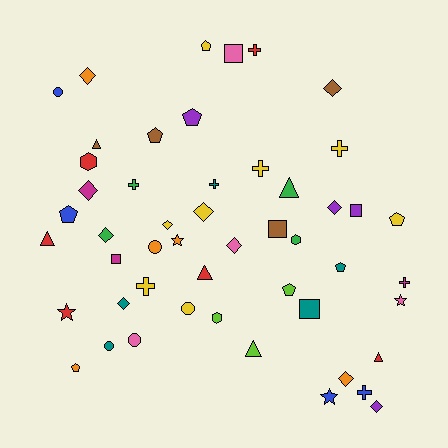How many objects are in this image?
There are 50 objects.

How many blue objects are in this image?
There are 4 blue objects.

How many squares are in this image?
There are 5 squares.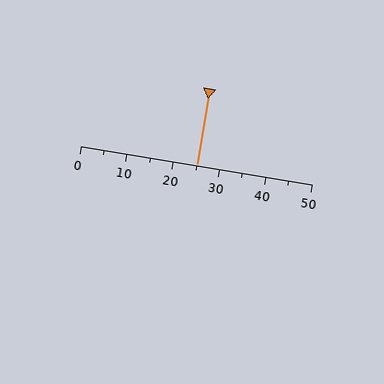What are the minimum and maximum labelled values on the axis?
The axis runs from 0 to 50.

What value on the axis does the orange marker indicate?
The marker indicates approximately 25.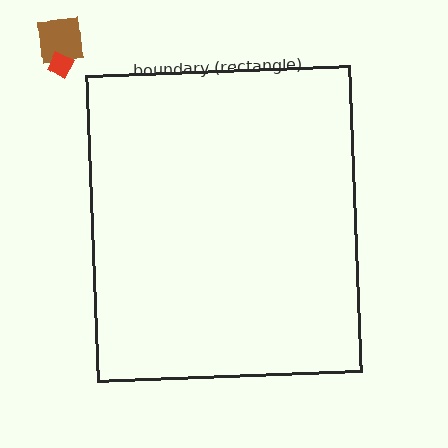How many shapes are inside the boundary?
0 inside, 2 outside.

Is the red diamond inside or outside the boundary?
Outside.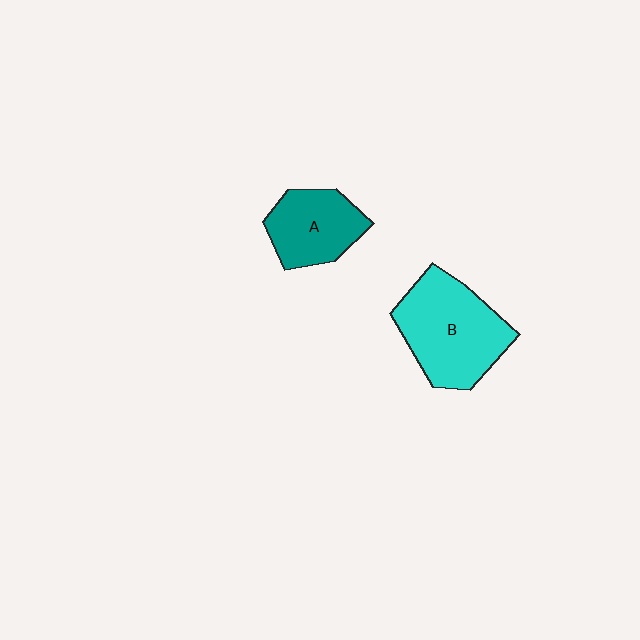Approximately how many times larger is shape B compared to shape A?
Approximately 1.6 times.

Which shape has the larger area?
Shape B (cyan).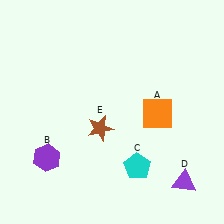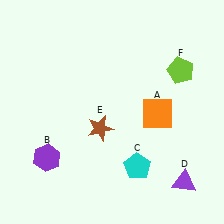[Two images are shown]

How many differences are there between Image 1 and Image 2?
There is 1 difference between the two images.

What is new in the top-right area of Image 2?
A lime pentagon (F) was added in the top-right area of Image 2.